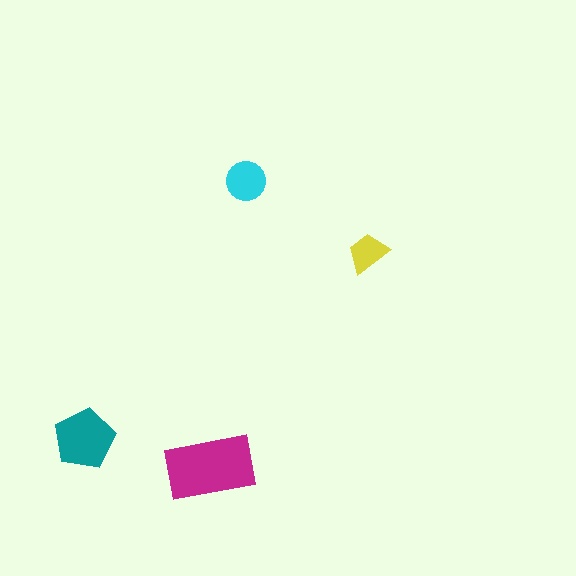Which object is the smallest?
The yellow trapezoid.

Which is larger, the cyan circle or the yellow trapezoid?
The cyan circle.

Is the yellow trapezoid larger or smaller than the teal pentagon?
Smaller.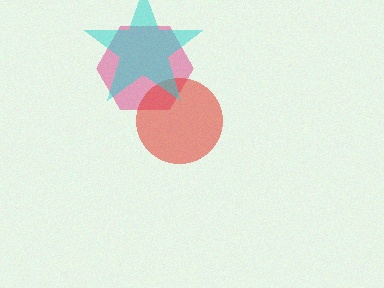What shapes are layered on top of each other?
The layered shapes are: a pink hexagon, a red circle, a cyan star.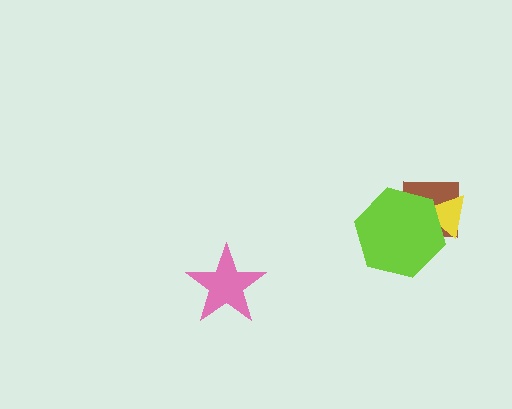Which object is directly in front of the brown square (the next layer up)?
The yellow triangle is directly in front of the brown square.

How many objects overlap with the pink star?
0 objects overlap with the pink star.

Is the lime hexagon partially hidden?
No, no other shape covers it.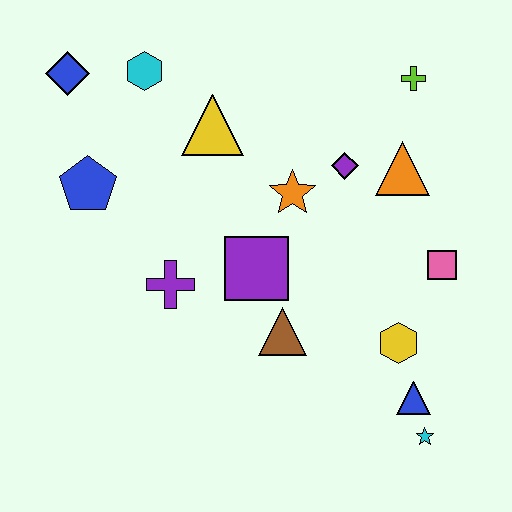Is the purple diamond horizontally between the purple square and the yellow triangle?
No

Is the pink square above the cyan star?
Yes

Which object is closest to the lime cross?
The orange triangle is closest to the lime cross.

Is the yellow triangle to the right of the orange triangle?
No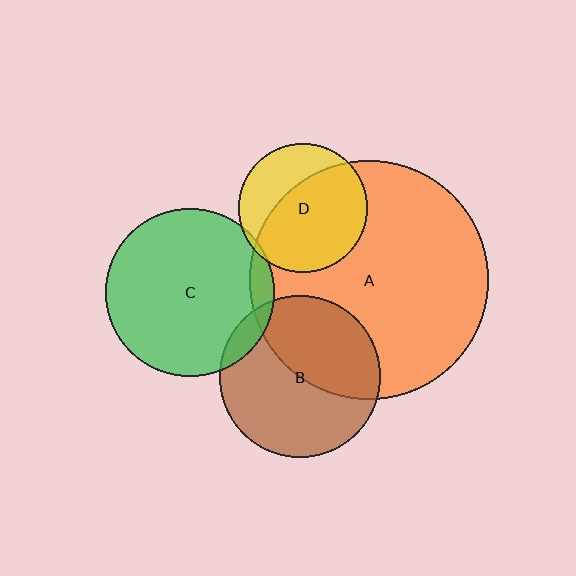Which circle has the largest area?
Circle A (orange).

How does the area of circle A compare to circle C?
Approximately 2.0 times.